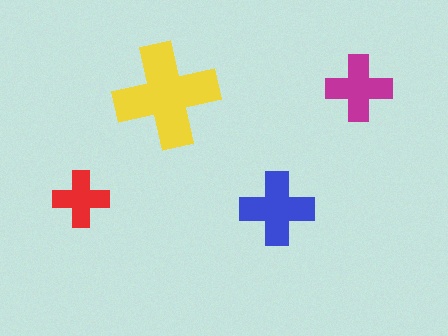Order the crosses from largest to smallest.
the yellow one, the blue one, the magenta one, the red one.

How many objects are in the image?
There are 4 objects in the image.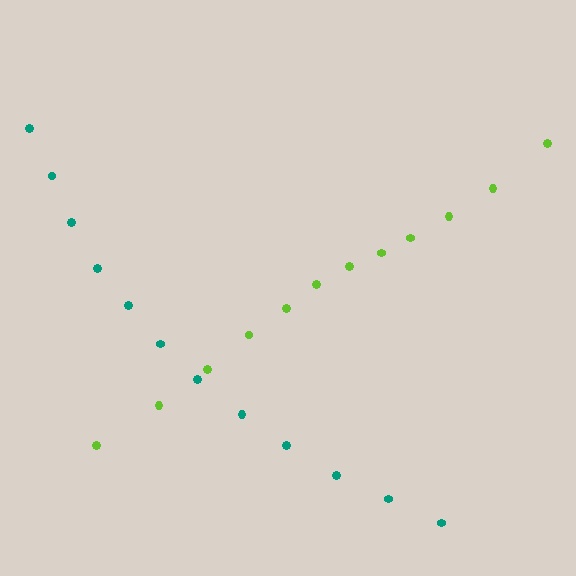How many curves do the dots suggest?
There are 2 distinct paths.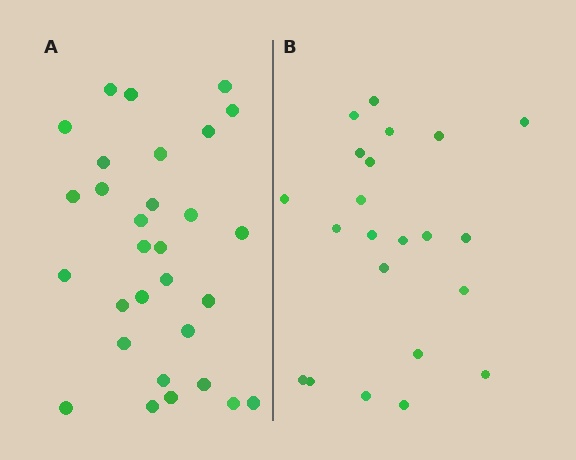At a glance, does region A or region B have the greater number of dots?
Region A (the left region) has more dots.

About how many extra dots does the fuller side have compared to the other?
Region A has roughly 8 or so more dots than region B.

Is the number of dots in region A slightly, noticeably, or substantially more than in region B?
Region A has noticeably more, but not dramatically so. The ratio is roughly 1.4 to 1.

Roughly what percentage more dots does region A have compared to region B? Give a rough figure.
About 35% more.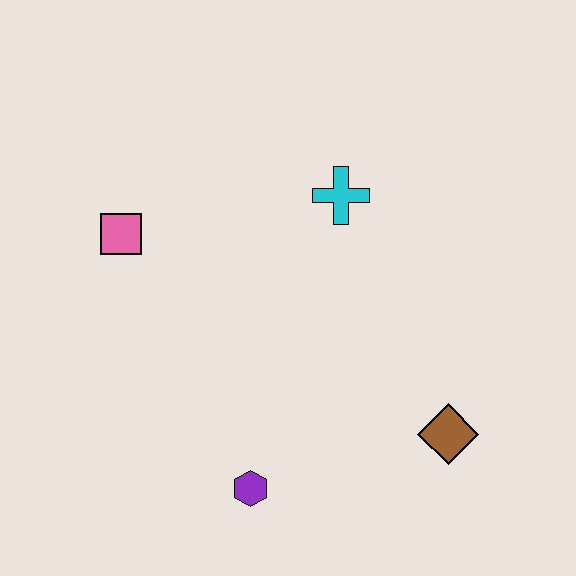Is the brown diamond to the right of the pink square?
Yes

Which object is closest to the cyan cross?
The pink square is closest to the cyan cross.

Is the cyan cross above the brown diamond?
Yes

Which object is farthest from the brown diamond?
The pink square is farthest from the brown diamond.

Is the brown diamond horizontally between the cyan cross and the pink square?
No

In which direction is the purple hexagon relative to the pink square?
The purple hexagon is below the pink square.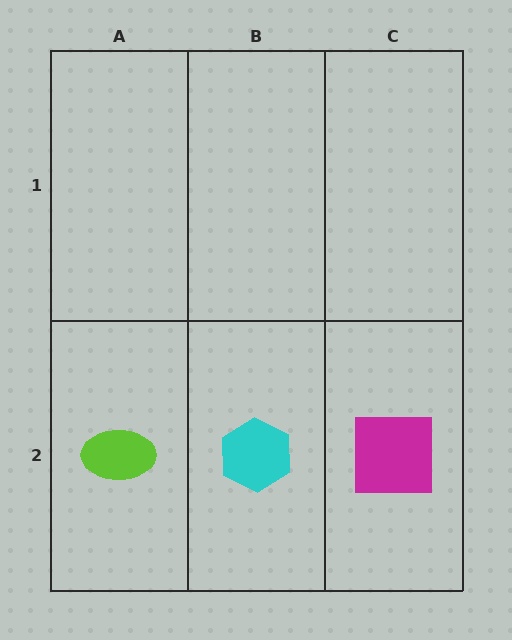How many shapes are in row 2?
3 shapes.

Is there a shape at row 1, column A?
No, that cell is empty.